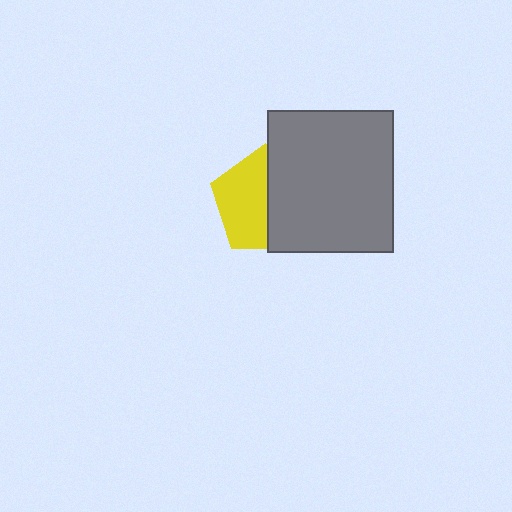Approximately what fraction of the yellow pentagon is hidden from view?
Roughly 47% of the yellow pentagon is hidden behind the gray rectangle.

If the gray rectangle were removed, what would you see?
You would see the complete yellow pentagon.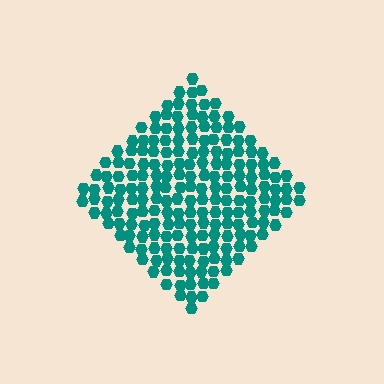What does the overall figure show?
The overall figure shows a diamond.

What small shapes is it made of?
It is made of small hexagons.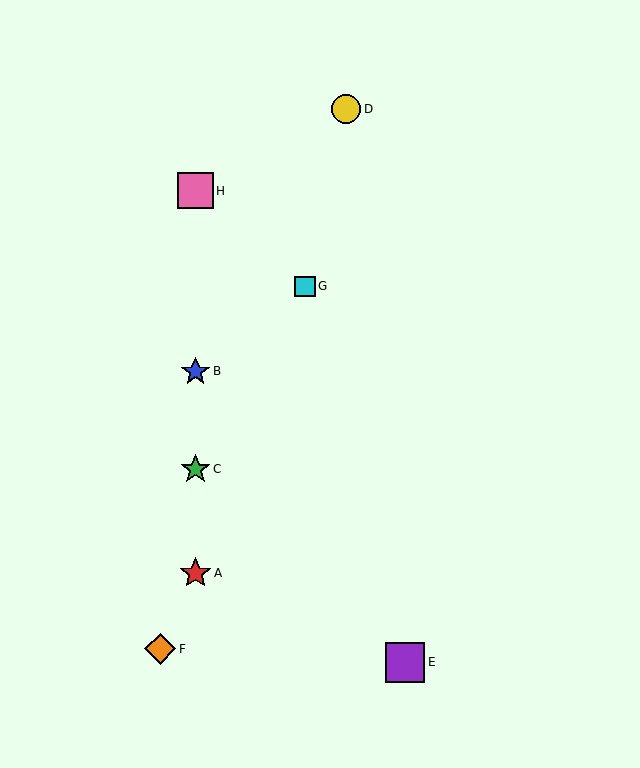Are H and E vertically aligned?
No, H is at x≈196 and E is at x≈405.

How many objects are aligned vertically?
4 objects (A, B, C, H) are aligned vertically.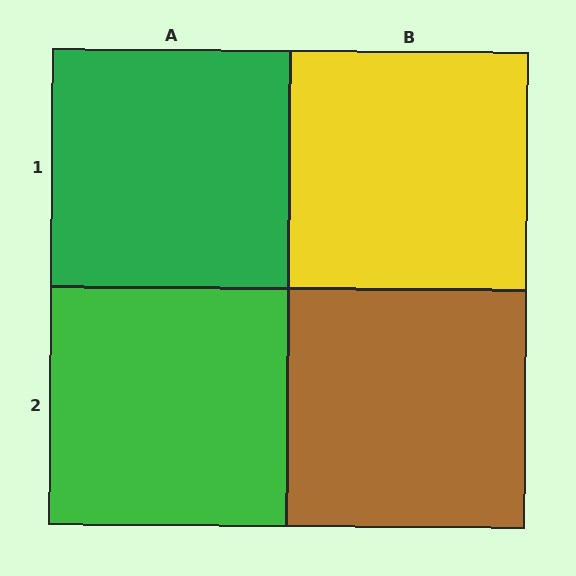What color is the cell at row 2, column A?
Green.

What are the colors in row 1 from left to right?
Green, yellow.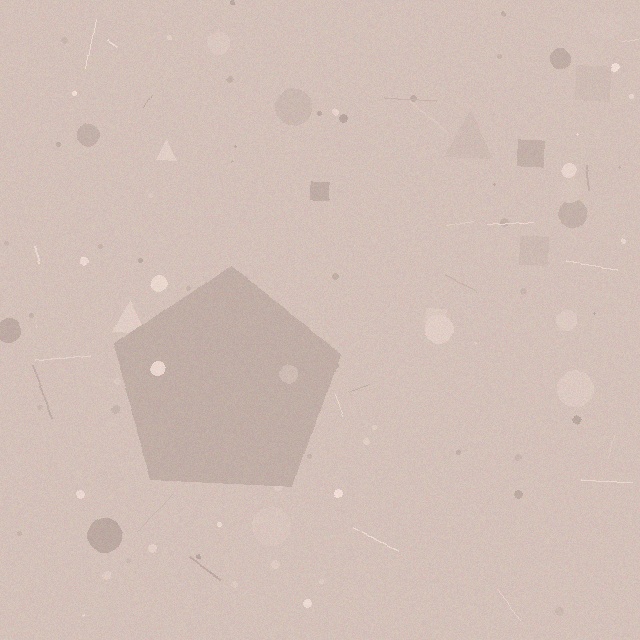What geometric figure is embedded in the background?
A pentagon is embedded in the background.